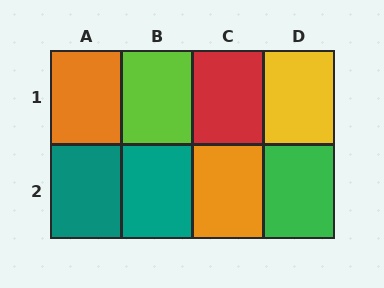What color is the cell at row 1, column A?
Orange.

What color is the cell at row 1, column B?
Lime.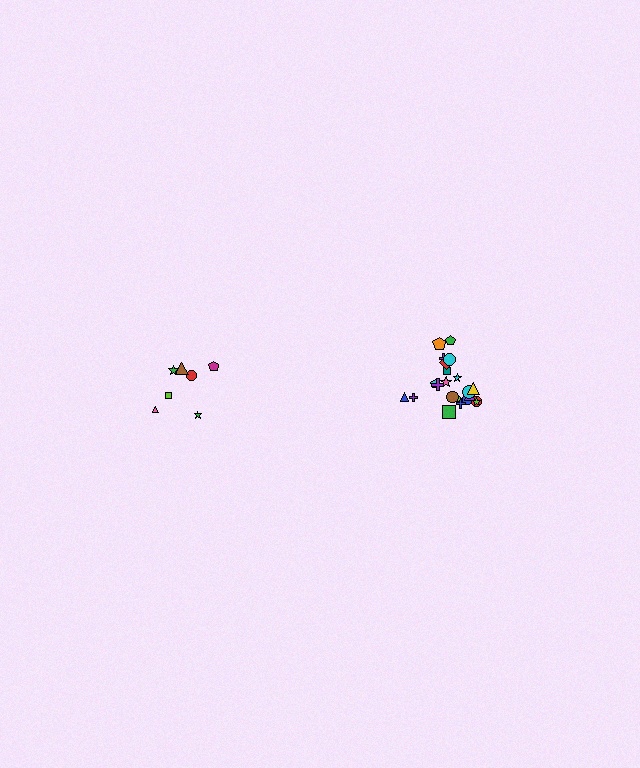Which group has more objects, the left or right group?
The right group.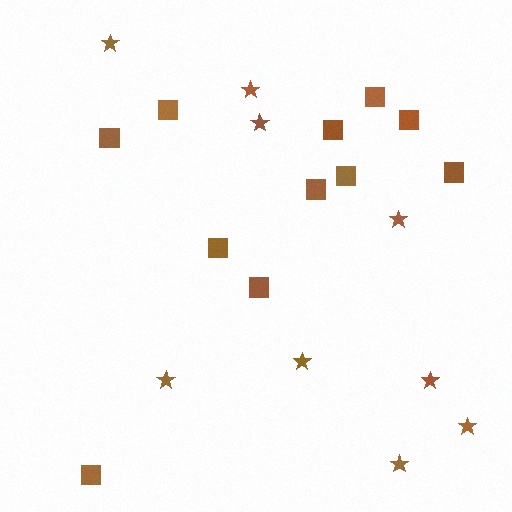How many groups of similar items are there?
There are 2 groups: one group of stars (9) and one group of squares (11).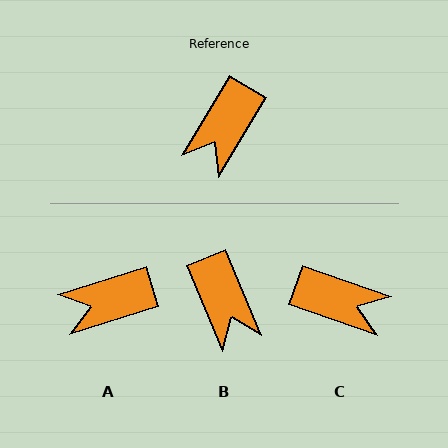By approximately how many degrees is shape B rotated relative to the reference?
Approximately 54 degrees counter-clockwise.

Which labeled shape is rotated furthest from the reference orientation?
C, about 101 degrees away.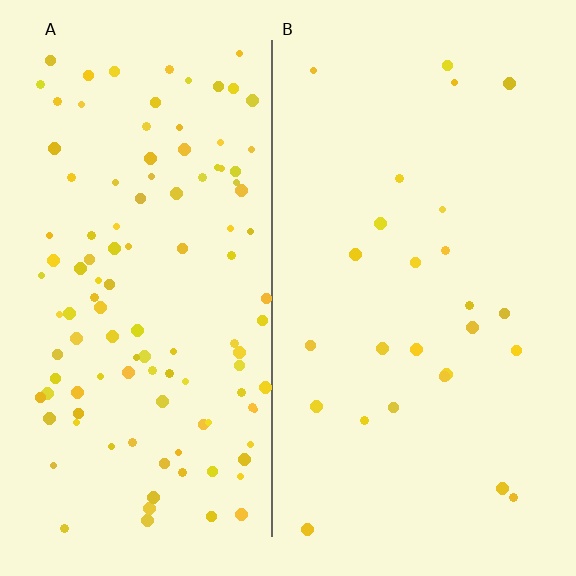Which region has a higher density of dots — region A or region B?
A (the left).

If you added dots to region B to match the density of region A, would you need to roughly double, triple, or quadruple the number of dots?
Approximately quadruple.